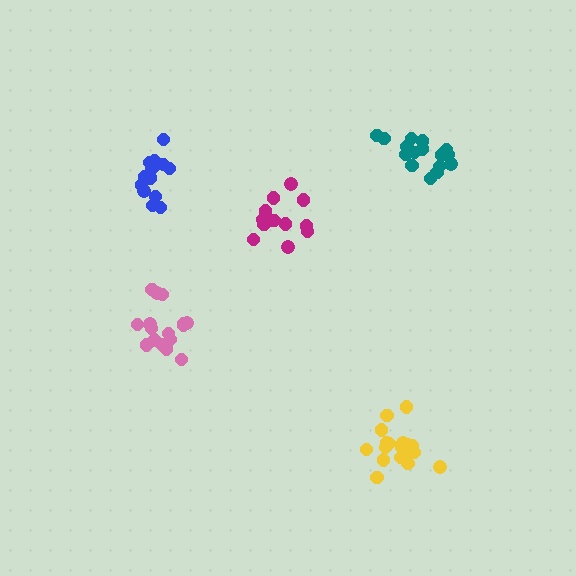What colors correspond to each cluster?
The clusters are colored: pink, yellow, teal, magenta, blue.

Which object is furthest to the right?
The teal cluster is rightmost.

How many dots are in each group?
Group 1: 16 dots, Group 2: 18 dots, Group 3: 17 dots, Group 4: 12 dots, Group 5: 14 dots (77 total).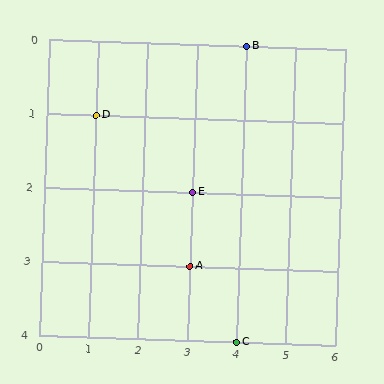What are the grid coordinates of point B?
Point B is at grid coordinates (4, 0).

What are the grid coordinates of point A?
Point A is at grid coordinates (3, 3).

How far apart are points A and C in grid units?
Points A and C are 1 column and 1 row apart (about 1.4 grid units diagonally).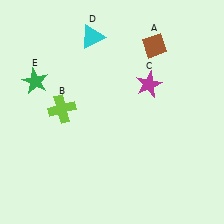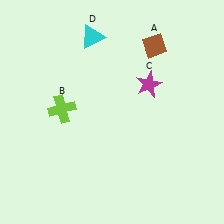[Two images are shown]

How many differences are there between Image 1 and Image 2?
There is 1 difference between the two images.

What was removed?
The green star (E) was removed in Image 2.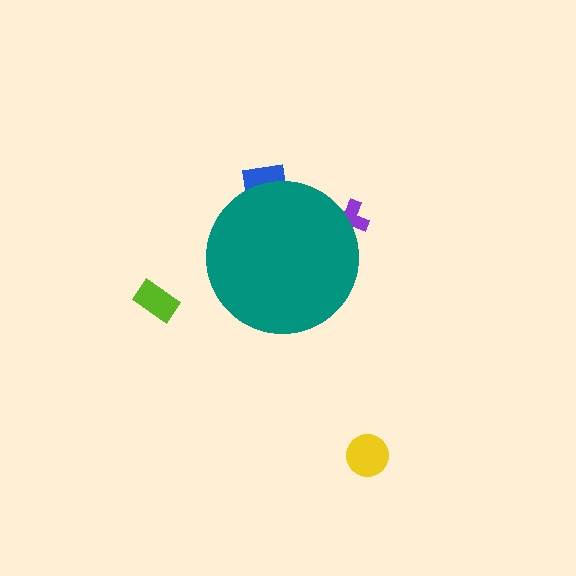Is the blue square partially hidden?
Yes, the blue square is partially hidden behind the teal circle.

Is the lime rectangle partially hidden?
No, the lime rectangle is fully visible.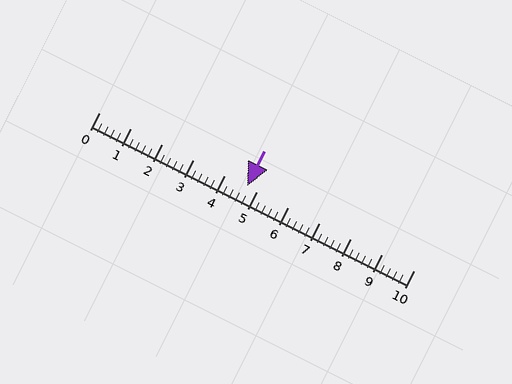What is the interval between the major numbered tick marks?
The major tick marks are spaced 1 units apart.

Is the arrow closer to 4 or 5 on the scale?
The arrow is closer to 5.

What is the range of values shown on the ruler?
The ruler shows values from 0 to 10.